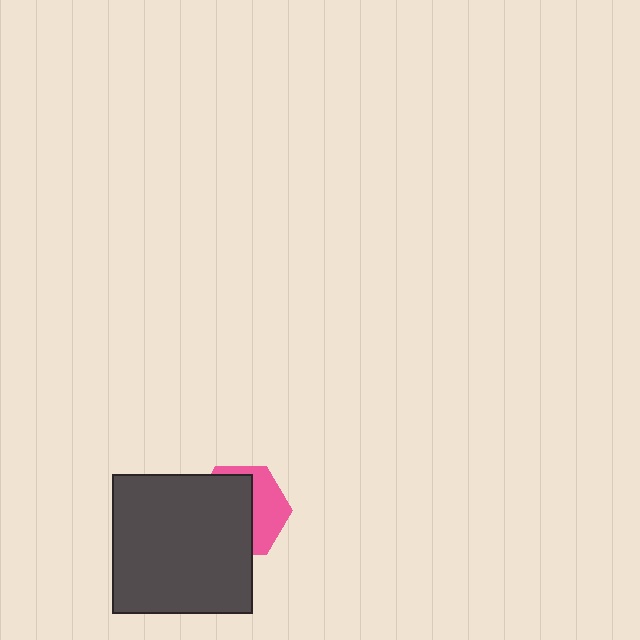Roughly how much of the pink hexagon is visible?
A small part of it is visible (roughly 39%).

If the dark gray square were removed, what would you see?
You would see the complete pink hexagon.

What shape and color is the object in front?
The object in front is a dark gray square.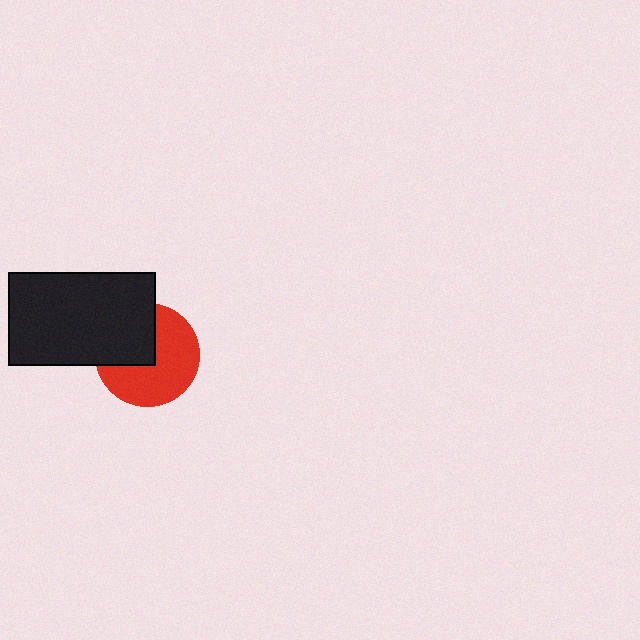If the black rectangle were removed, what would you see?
You would see the complete red circle.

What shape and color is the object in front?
The object in front is a black rectangle.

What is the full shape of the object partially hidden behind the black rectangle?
The partially hidden object is a red circle.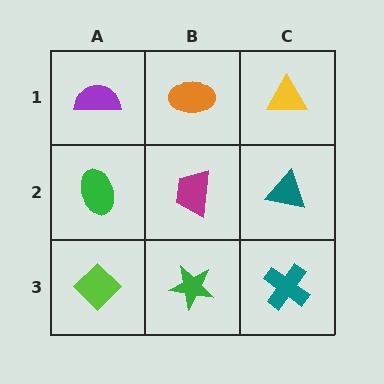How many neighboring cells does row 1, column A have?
2.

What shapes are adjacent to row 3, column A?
A green ellipse (row 2, column A), a green star (row 3, column B).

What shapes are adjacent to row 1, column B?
A magenta trapezoid (row 2, column B), a purple semicircle (row 1, column A), a yellow triangle (row 1, column C).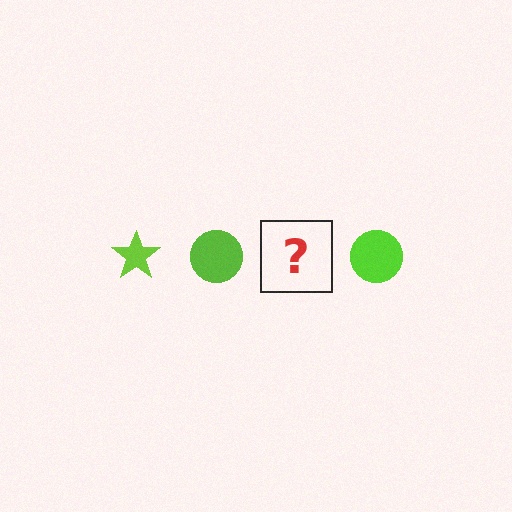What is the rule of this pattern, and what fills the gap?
The rule is that the pattern cycles through star, circle shapes in lime. The gap should be filled with a lime star.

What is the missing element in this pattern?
The missing element is a lime star.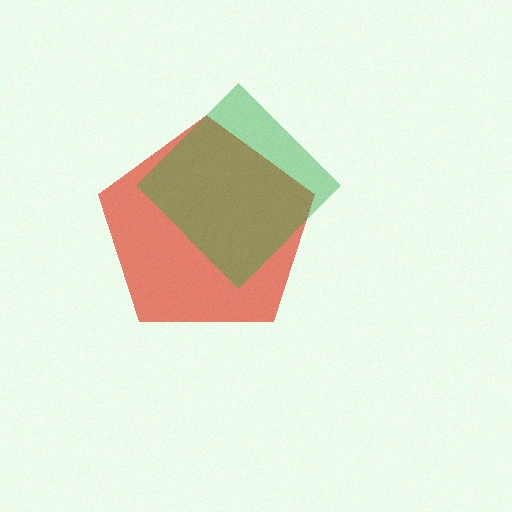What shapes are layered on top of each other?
The layered shapes are: a red pentagon, a green diamond.